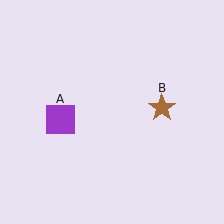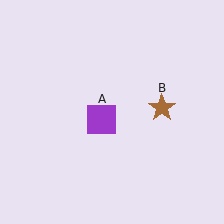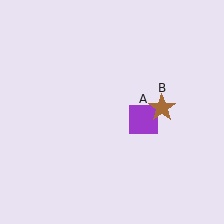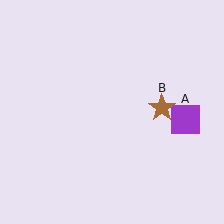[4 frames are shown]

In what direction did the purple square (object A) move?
The purple square (object A) moved right.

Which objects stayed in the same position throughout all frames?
Brown star (object B) remained stationary.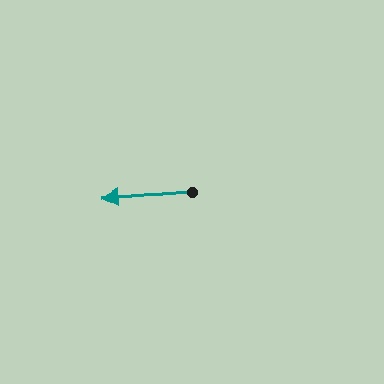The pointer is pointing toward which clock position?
Roughly 9 o'clock.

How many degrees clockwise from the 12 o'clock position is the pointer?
Approximately 268 degrees.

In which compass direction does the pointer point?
West.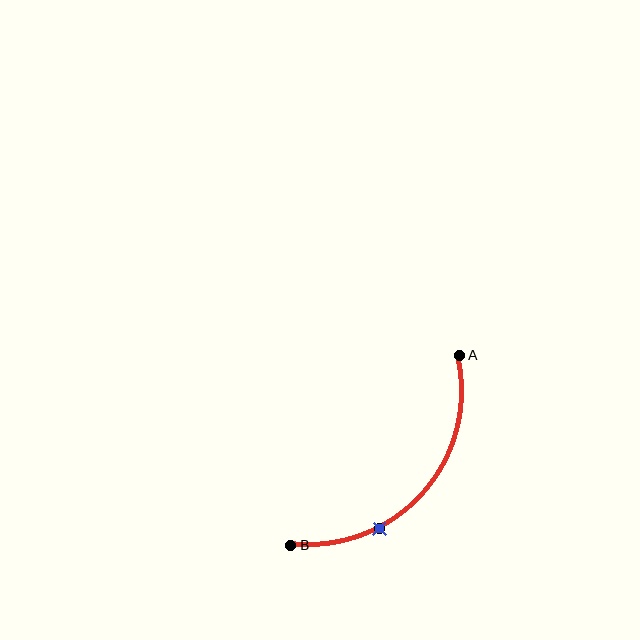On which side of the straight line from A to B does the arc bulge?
The arc bulges below and to the right of the straight line connecting A and B.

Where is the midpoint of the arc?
The arc midpoint is the point on the curve farthest from the straight line joining A and B. It sits below and to the right of that line.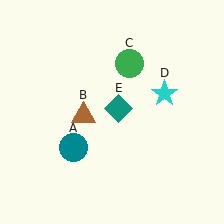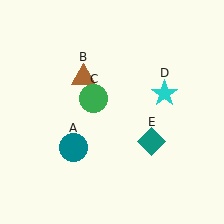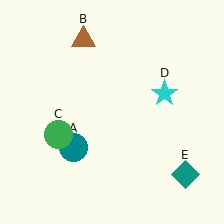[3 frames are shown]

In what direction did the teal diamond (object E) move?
The teal diamond (object E) moved down and to the right.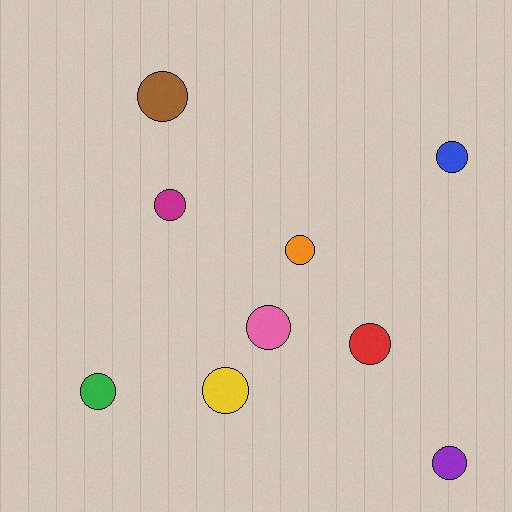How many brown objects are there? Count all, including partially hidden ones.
There is 1 brown object.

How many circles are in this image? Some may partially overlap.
There are 9 circles.